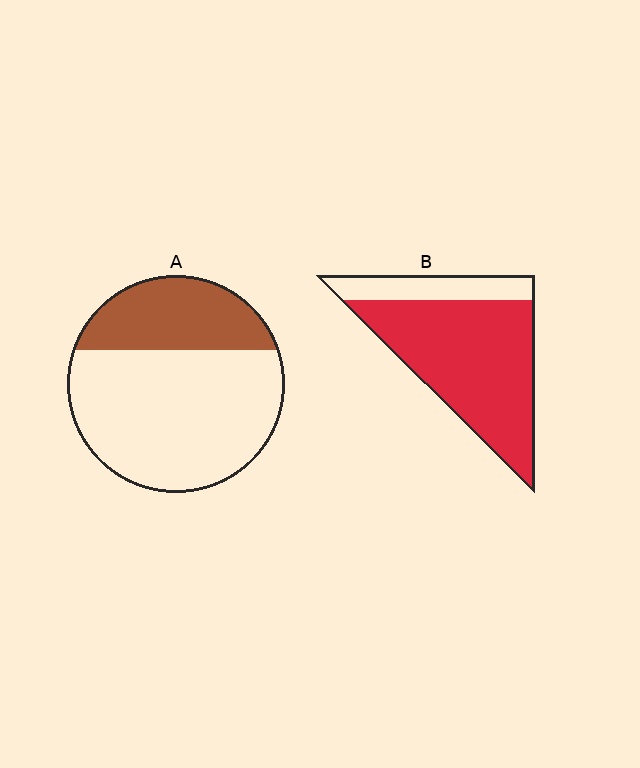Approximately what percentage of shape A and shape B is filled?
A is approximately 30% and B is approximately 80%.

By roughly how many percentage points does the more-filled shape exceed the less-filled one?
By roughly 50 percentage points (B over A).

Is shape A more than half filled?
No.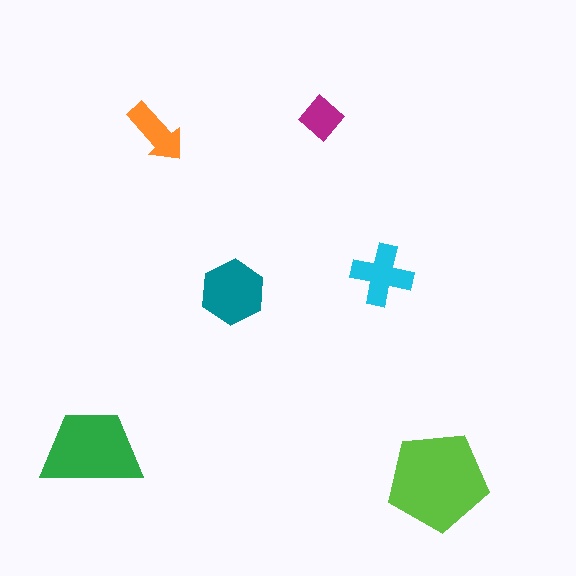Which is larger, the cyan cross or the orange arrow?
The cyan cross.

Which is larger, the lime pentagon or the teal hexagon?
The lime pentagon.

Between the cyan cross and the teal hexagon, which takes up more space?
The teal hexagon.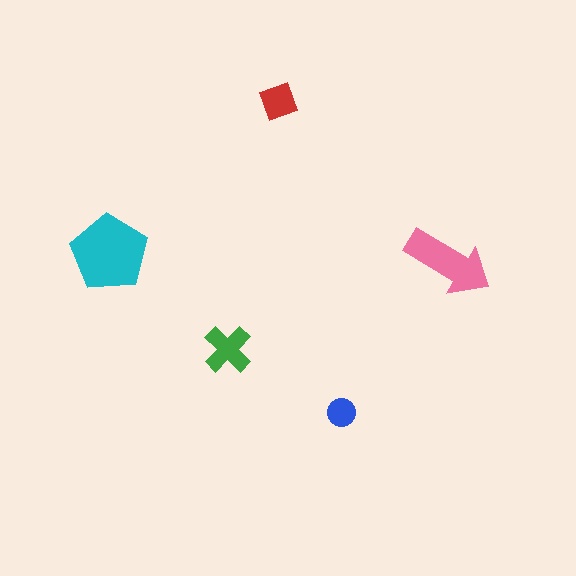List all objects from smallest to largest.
The blue circle, the red diamond, the green cross, the pink arrow, the cyan pentagon.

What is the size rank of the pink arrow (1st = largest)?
2nd.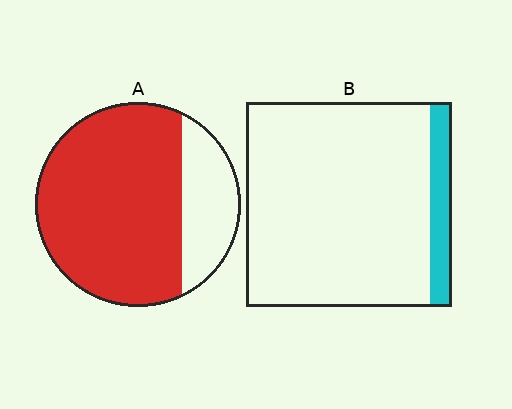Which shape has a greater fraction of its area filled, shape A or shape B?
Shape A.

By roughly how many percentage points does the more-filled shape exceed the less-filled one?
By roughly 65 percentage points (A over B).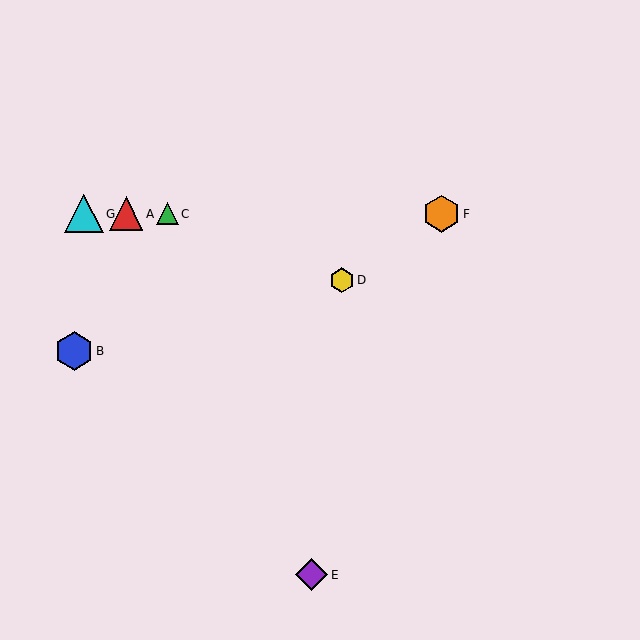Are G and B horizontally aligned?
No, G is at y≈214 and B is at y≈351.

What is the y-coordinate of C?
Object C is at y≈214.